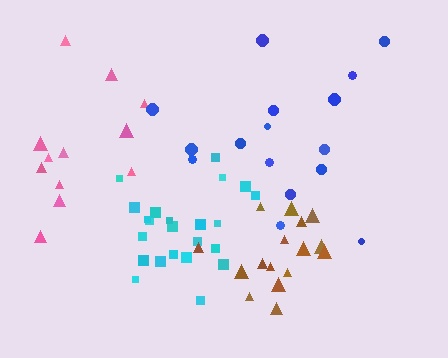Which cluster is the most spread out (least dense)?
Pink.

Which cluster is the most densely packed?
Cyan.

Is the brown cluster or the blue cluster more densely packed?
Brown.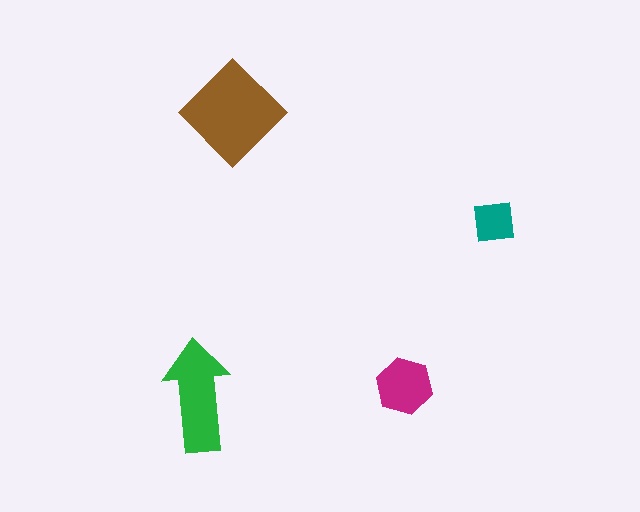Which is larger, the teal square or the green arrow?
The green arrow.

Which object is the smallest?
The teal square.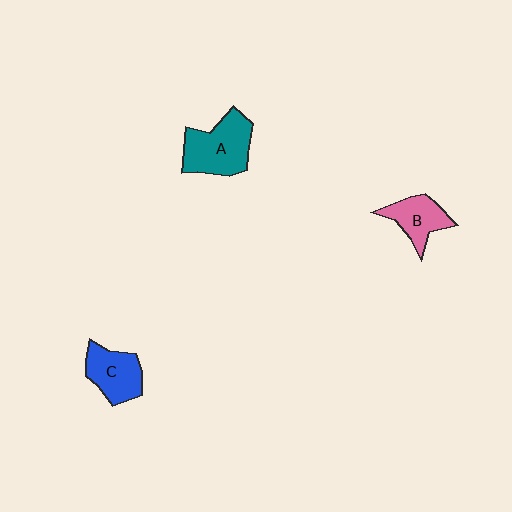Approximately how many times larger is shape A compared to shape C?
Approximately 1.3 times.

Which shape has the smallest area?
Shape B (pink).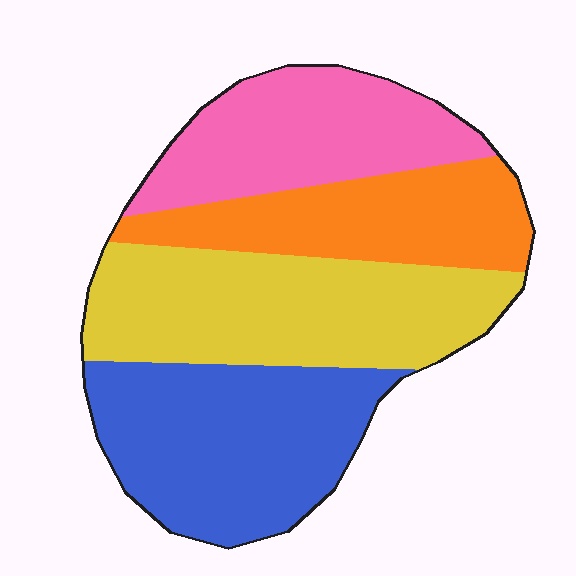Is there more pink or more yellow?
Yellow.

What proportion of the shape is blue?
Blue takes up between a sixth and a third of the shape.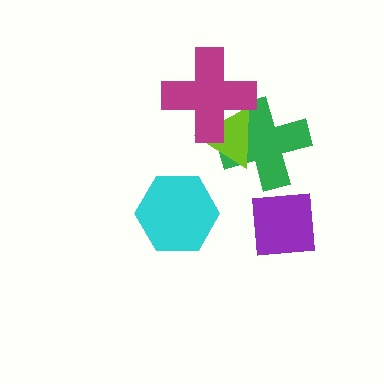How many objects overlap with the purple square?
0 objects overlap with the purple square.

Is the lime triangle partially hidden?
Yes, it is partially covered by another shape.